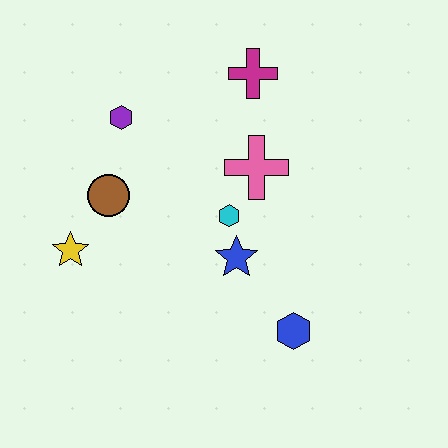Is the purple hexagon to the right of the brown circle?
Yes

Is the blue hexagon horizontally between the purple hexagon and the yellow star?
No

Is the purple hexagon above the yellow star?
Yes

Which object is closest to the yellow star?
The brown circle is closest to the yellow star.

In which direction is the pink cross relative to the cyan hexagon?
The pink cross is above the cyan hexagon.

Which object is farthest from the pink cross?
The yellow star is farthest from the pink cross.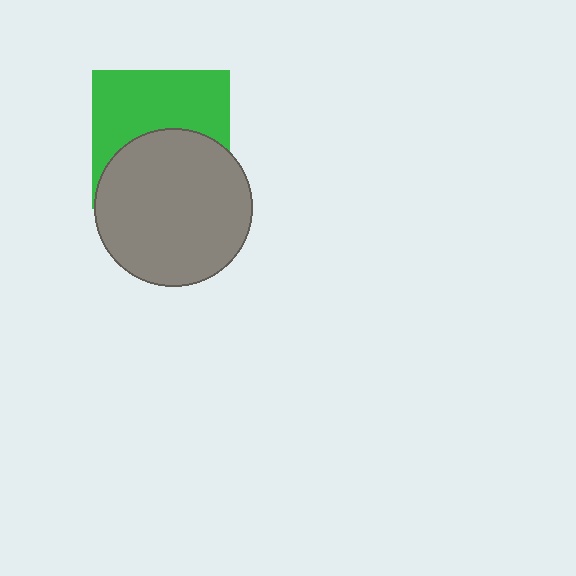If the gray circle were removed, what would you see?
You would see the complete green square.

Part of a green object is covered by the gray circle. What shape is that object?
It is a square.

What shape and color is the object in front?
The object in front is a gray circle.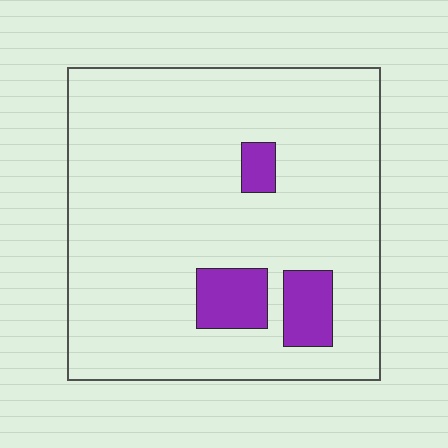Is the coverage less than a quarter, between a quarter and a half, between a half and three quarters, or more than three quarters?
Less than a quarter.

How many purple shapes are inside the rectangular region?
3.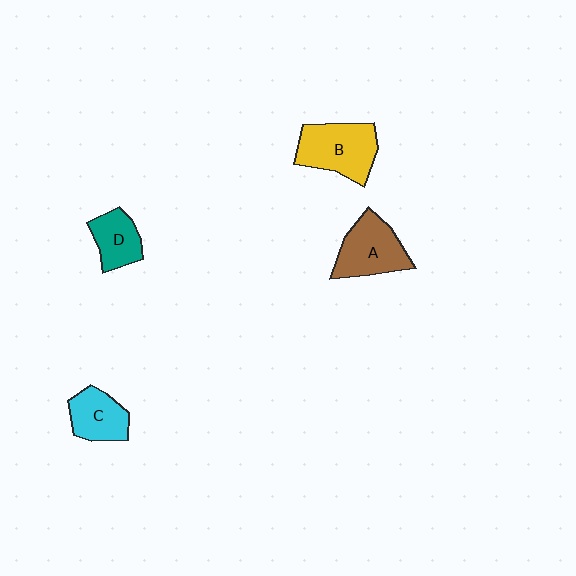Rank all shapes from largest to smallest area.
From largest to smallest: B (yellow), A (brown), C (cyan), D (teal).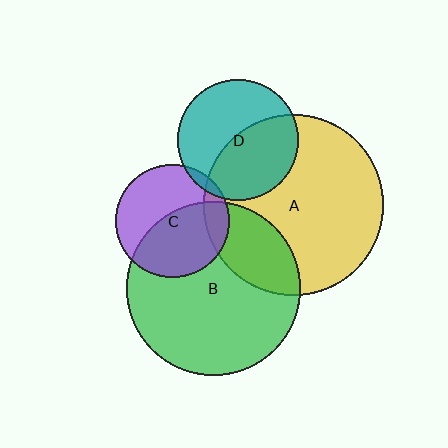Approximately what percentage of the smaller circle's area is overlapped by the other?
Approximately 45%.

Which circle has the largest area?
Circle A (yellow).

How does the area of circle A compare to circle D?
Approximately 2.2 times.